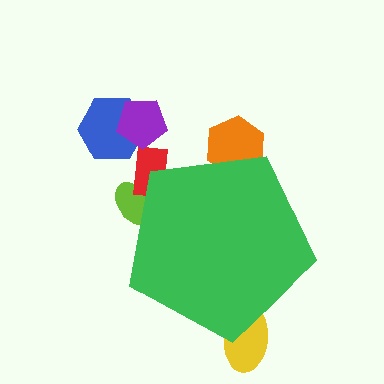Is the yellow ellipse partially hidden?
Yes, the yellow ellipse is partially hidden behind the green pentagon.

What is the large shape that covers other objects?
A green pentagon.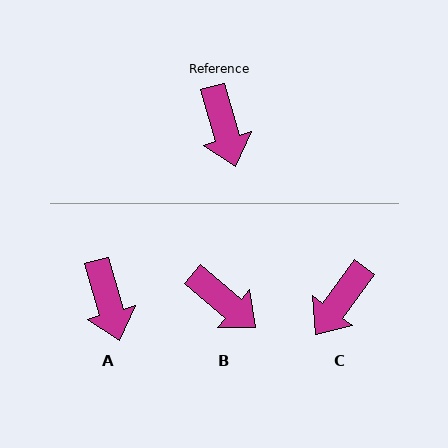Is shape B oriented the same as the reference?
No, it is off by about 34 degrees.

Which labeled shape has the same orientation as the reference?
A.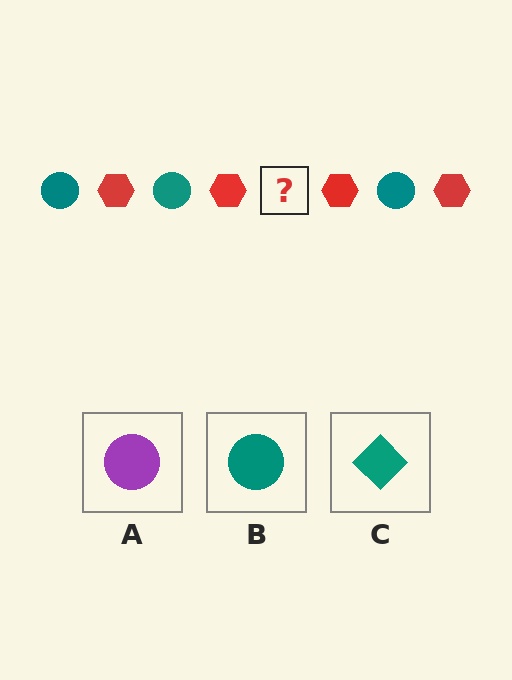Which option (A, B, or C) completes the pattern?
B.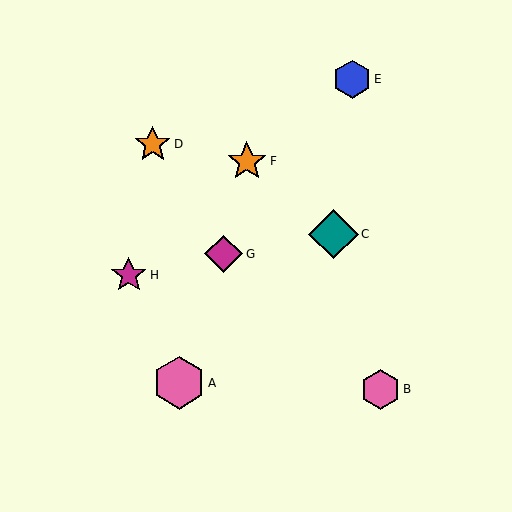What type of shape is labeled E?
Shape E is a blue hexagon.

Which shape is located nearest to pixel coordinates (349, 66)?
The blue hexagon (labeled E) at (352, 79) is nearest to that location.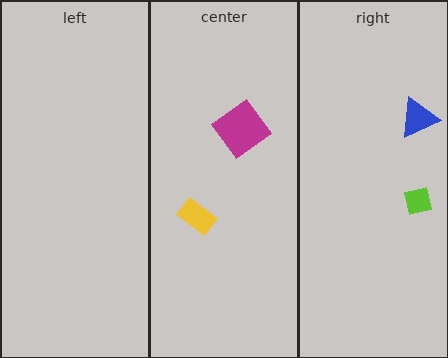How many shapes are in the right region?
2.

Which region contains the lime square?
The right region.